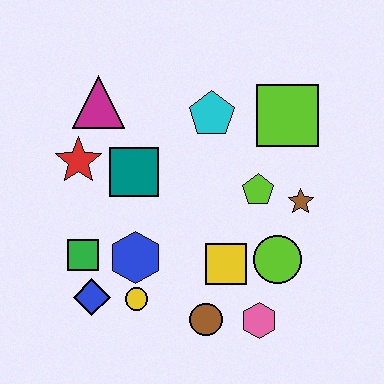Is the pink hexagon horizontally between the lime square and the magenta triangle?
Yes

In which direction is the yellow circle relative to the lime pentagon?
The yellow circle is to the left of the lime pentagon.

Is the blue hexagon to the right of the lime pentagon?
No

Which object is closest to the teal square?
The red star is closest to the teal square.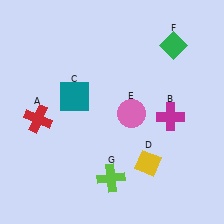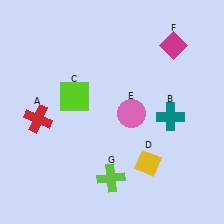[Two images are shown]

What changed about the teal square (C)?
In Image 1, C is teal. In Image 2, it changed to lime.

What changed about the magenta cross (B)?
In Image 1, B is magenta. In Image 2, it changed to teal.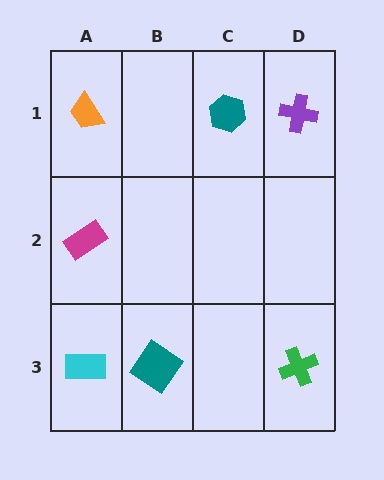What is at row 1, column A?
An orange trapezoid.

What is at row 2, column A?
A magenta rectangle.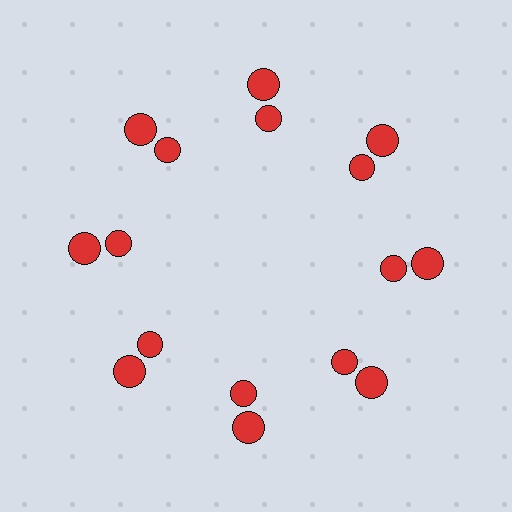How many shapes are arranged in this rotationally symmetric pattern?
There are 16 shapes, arranged in 8 groups of 2.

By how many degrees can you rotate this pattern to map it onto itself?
The pattern maps onto itself every 45 degrees of rotation.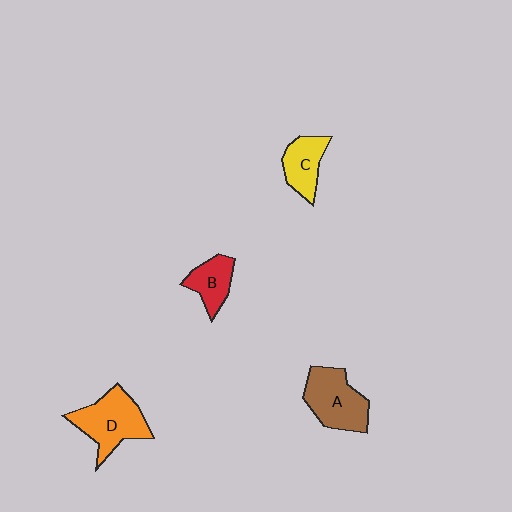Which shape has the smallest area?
Shape B (red).